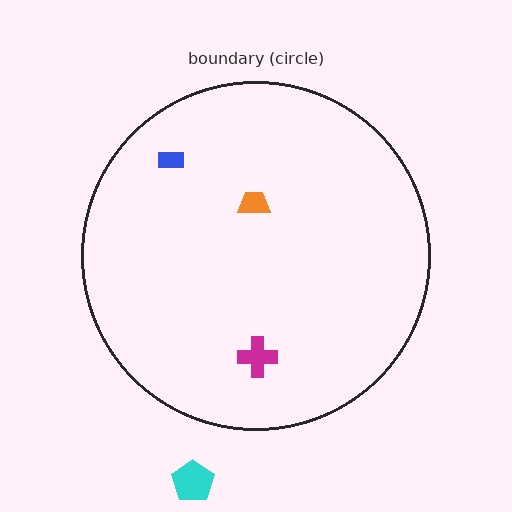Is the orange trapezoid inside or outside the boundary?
Inside.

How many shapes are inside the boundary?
3 inside, 1 outside.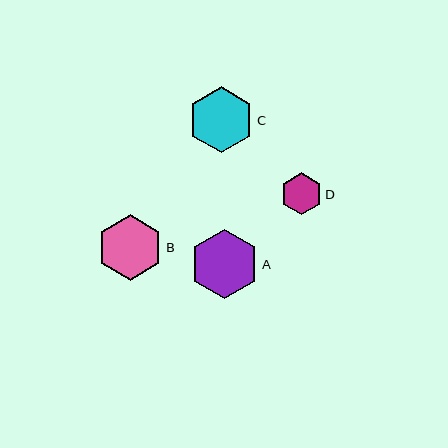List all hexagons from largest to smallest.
From largest to smallest: A, C, B, D.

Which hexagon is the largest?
Hexagon A is the largest with a size of approximately 69 pixels.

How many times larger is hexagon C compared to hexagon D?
Hexagon C is approximately 1.6 times the size of hexagon D.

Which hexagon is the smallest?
Hexagon D is the smallest with a size of approximately 42 pixels.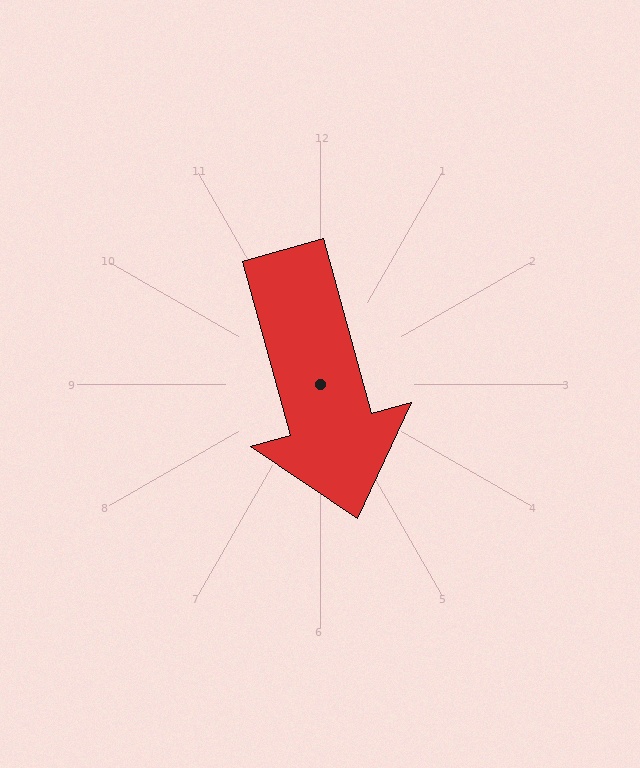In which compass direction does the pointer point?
South.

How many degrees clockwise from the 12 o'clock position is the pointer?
Approximately 165 degrees.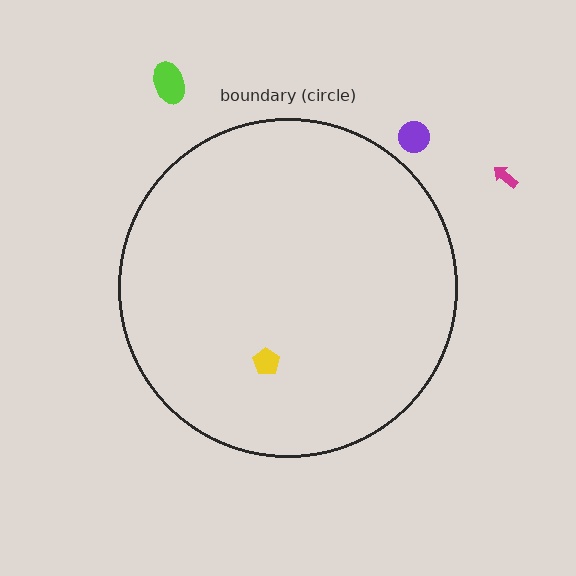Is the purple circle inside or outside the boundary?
Outside.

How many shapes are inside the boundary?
1 inside, 3 outside.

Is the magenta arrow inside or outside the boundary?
Outside.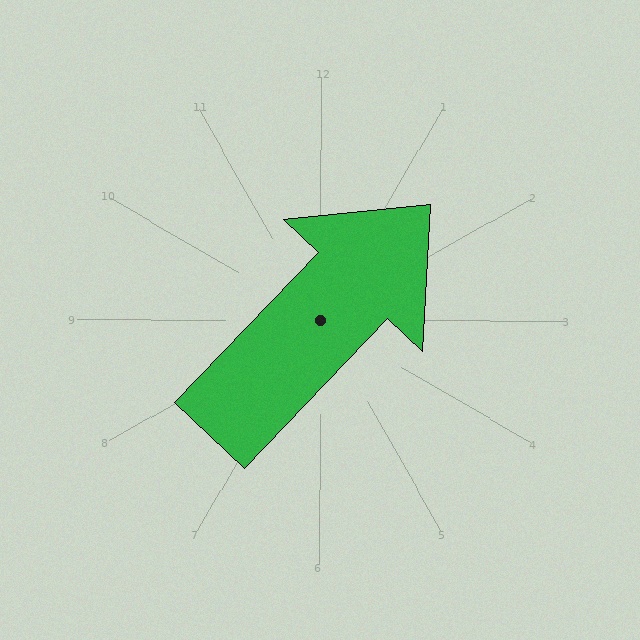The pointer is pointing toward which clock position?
Roughly 1 o'clock.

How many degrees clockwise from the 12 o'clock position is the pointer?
Approximately 44 degrees.